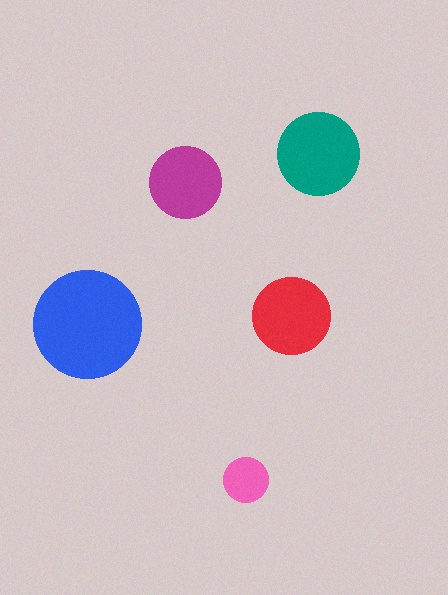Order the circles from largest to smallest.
the blue one, the teal one, the red one, the magenta one, the pink one.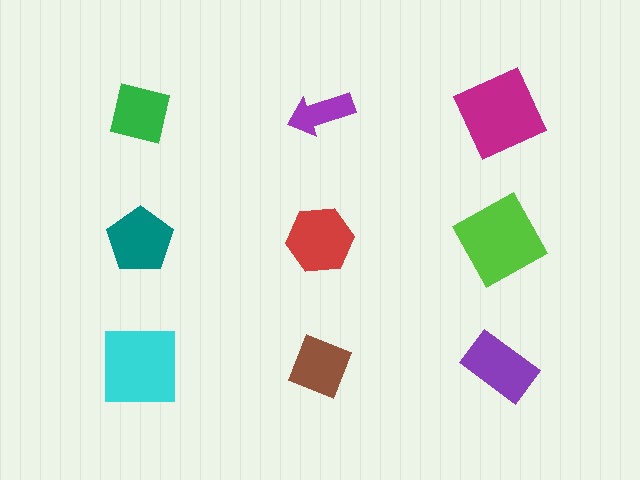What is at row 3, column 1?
A cyan square.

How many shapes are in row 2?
3 shapes.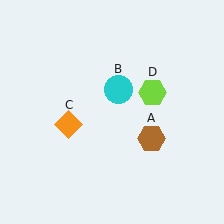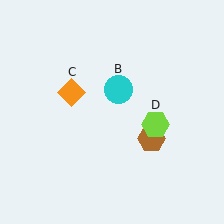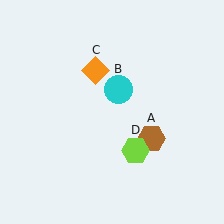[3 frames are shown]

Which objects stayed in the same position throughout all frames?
Brown hexagon (object A) and cyan circle (object B) remained stationary.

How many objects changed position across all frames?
2 objects changed position: orange diamond (object C), lime hexagon (object D).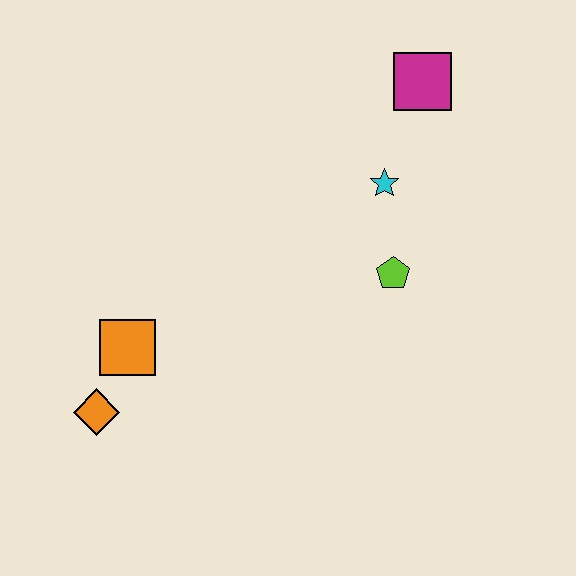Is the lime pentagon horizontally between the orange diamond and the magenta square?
Yes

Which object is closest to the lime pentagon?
The cyan star is closest to the lime pentagon.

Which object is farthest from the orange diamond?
The magenta square is farthest from the orange diamond.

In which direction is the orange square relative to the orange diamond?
The orange square is above the orange diamond.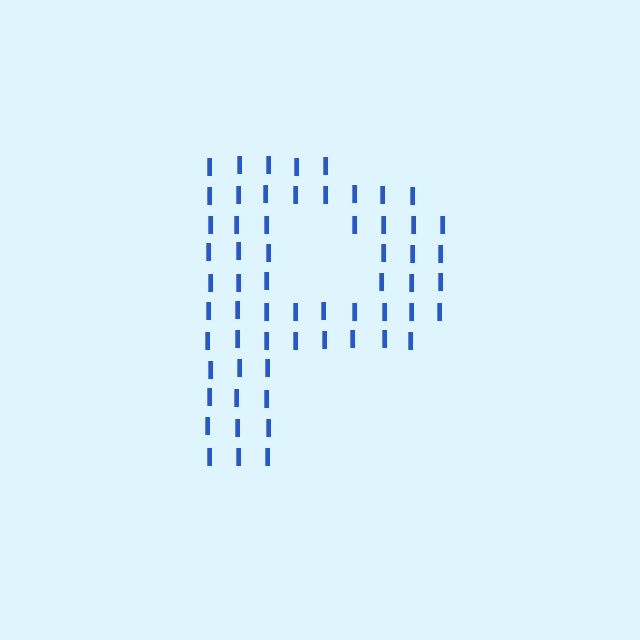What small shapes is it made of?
It is made of small letter I's.